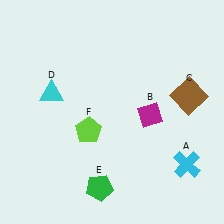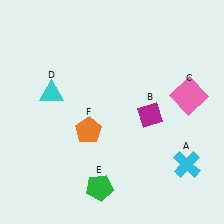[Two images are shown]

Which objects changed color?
C changed from brown to pink. F changed from lime to orange.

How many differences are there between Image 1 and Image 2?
There are 2 differences between the two images.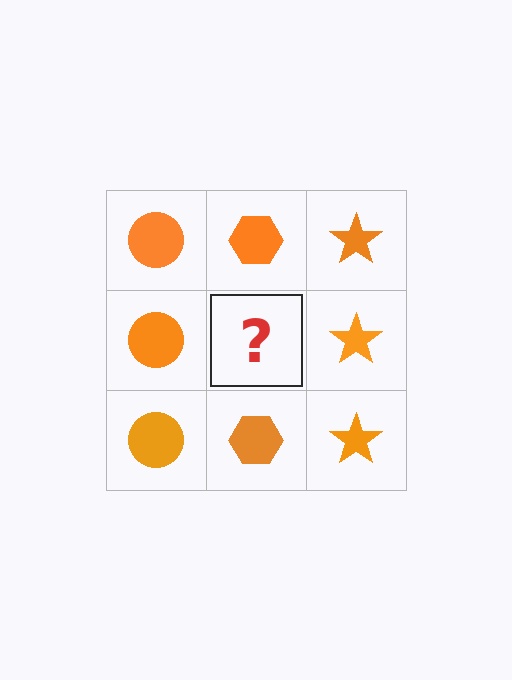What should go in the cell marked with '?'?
The missing cell should contain an orange hexagon.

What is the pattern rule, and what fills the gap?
The rule is that each column has a consistent shape. The gap should be filled with an orange hexagon.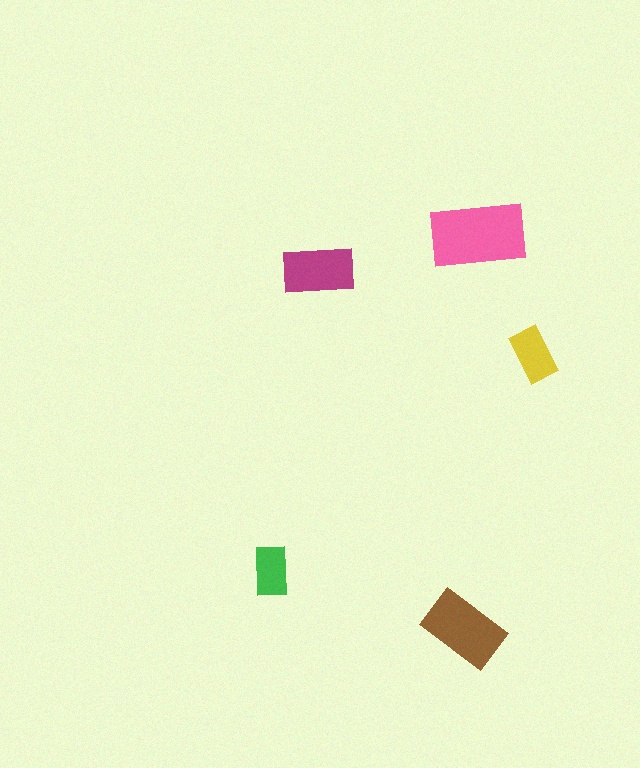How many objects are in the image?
There are 5 objects in the image.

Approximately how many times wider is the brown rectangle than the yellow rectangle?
About 1.5 times wider.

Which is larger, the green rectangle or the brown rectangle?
The brown one.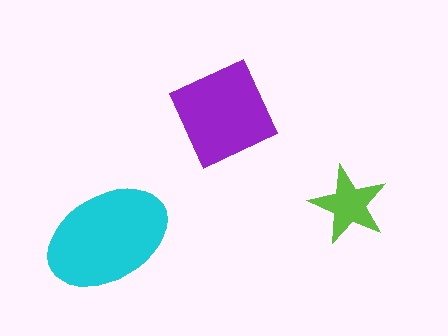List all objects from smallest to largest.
The lime star, the purple diamond, the cyan ellipse.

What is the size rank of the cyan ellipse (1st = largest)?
1st.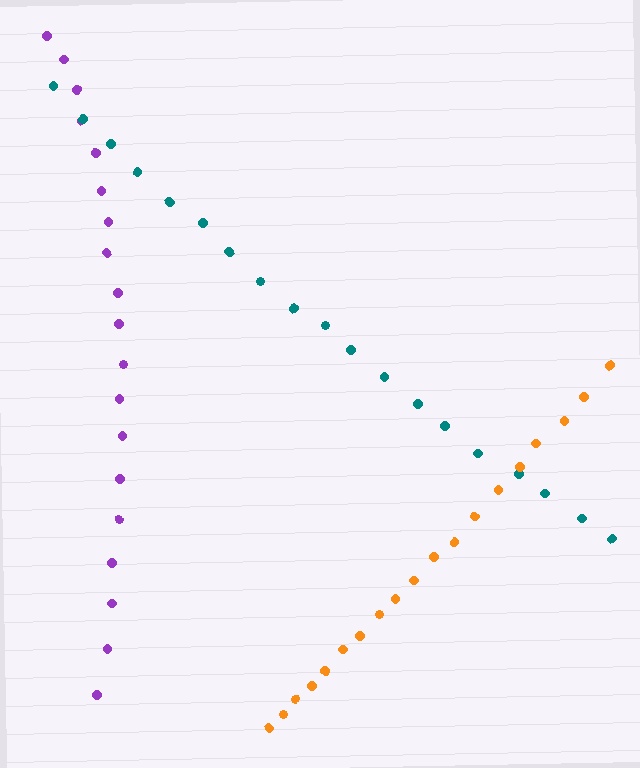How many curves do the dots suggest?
There are 3 distinct paths.